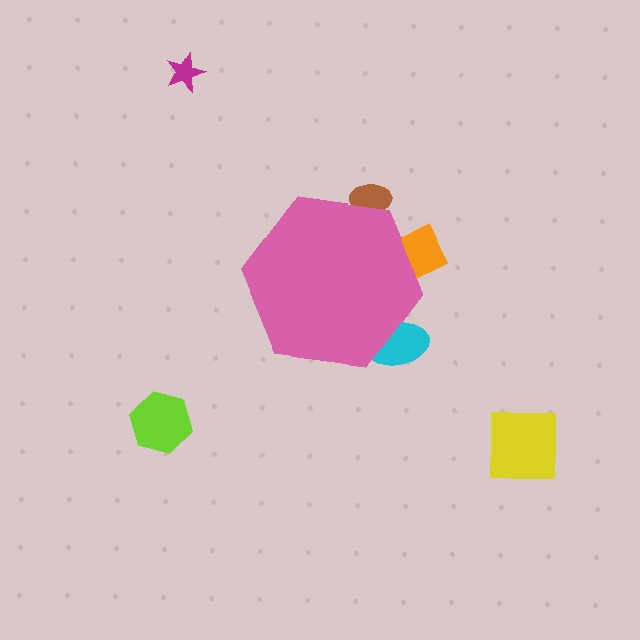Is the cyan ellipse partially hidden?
Yes, the cyan ellipse is partially hidden behind the pink hexagon.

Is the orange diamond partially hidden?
Yes, the orange diamond is partially hidden behind the pink hexagon.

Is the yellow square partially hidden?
No, the yellow square is fully visible.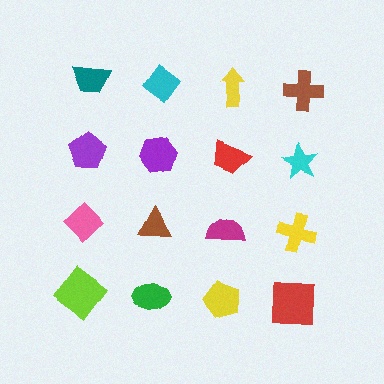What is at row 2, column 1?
A purple pentagon.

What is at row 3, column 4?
A yellow cross.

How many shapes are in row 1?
4 shapes.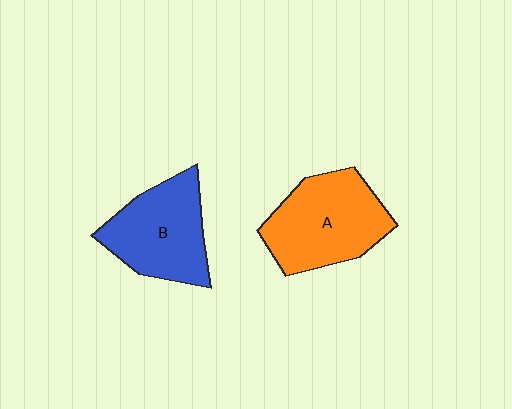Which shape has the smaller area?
Shape B (blue).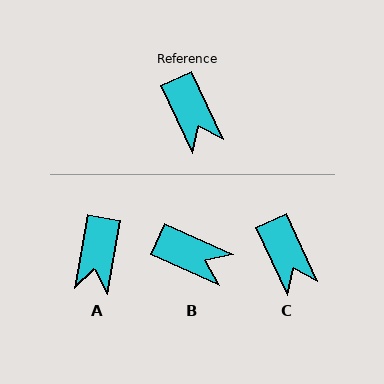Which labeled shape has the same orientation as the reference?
C.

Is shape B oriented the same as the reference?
No, it is off by about 41 degrees.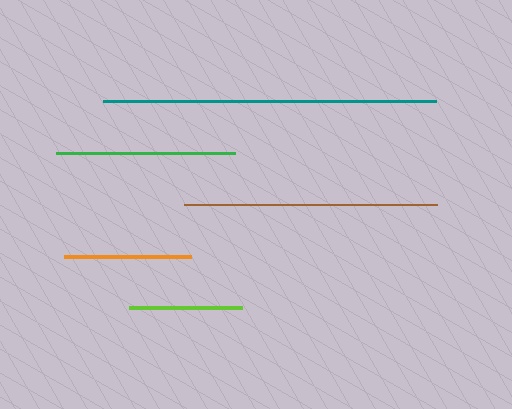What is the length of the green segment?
The green segment is approximately 178 pixels long.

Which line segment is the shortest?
The lime line is the shortest at approximately 113 pixels.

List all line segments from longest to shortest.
From longest to shortest: teal, brown, green, orange, lime.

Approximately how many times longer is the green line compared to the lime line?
The green line is approximately 1.6 times the length of the lime line.